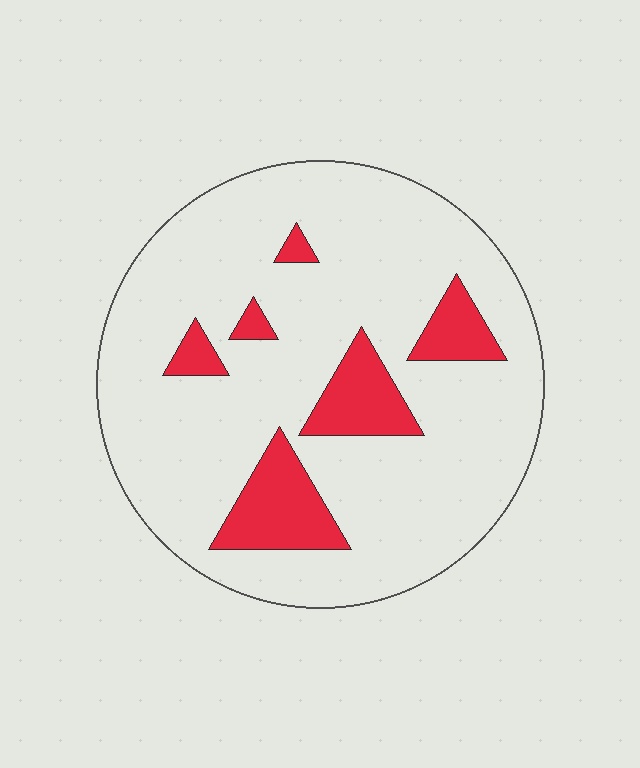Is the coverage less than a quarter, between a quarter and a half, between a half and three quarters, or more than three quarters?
Less than a quarter.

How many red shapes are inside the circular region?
6.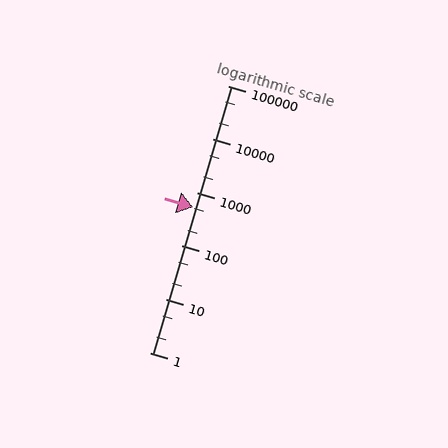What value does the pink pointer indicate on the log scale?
The pointer indicates approximately 530.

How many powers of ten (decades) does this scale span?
The scale spans 5 decades, from 1 to 100000.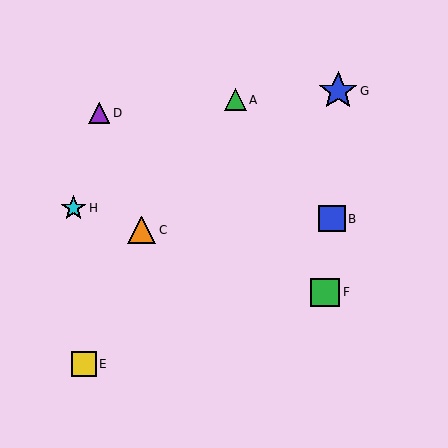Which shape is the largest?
The blue star (labeled G) is the largest.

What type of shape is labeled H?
Shape H is a cyan star.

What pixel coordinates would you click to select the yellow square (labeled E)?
Click at (84, 364) to select the yellow square E.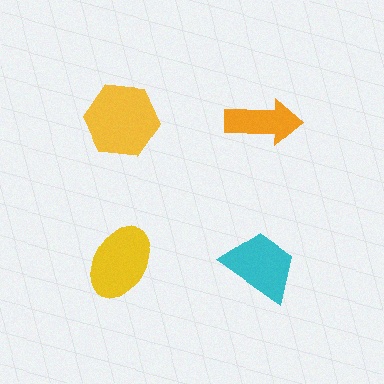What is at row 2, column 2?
A cyan trapezoid.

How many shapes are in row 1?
2 shapes.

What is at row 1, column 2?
An orange arrow.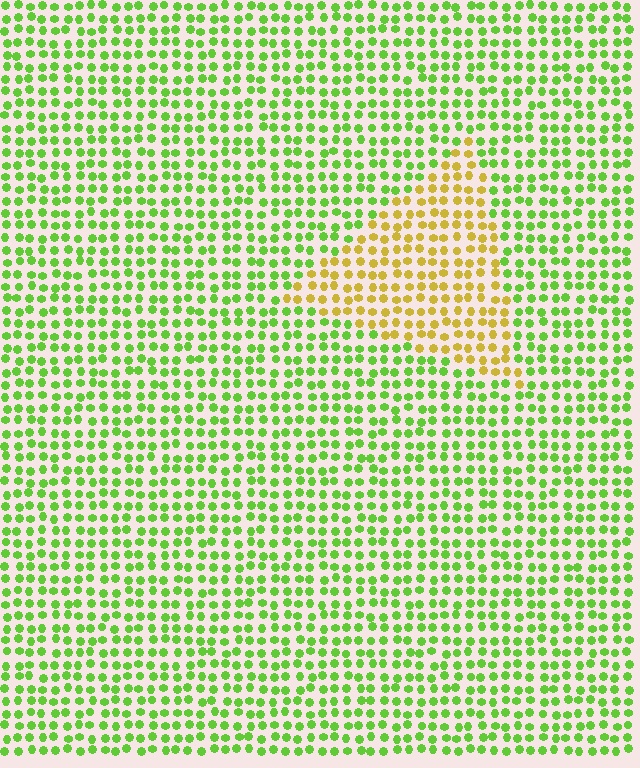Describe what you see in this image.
The image is filled with small lime elements in a uniform arrangement. A triangle-shaped region is visible where the elements are tinted to a slightly different hue, forming a subtle color boundary.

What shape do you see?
I see a triangle.